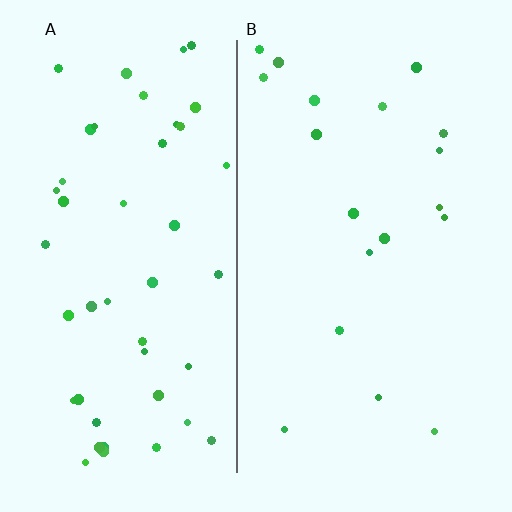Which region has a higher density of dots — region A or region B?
A (the left).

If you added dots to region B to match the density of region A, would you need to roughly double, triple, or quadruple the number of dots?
Approximately double.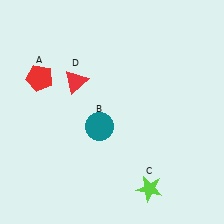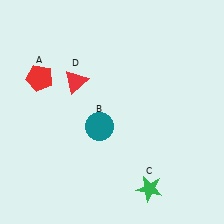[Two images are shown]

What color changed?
The star (C) changed from lime in Image 1 to green in Image 2.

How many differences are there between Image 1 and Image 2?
There is 1 difference between the two images.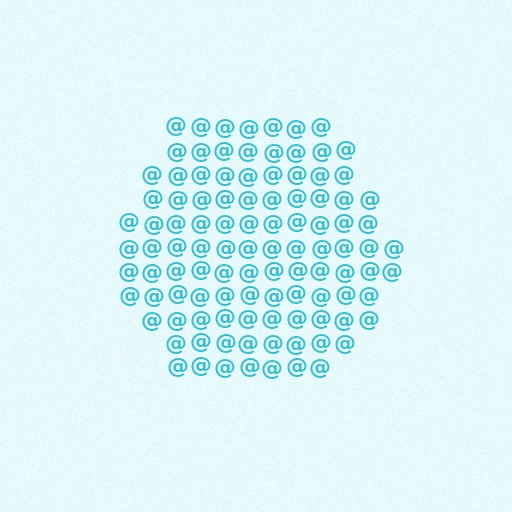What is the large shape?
The large shape is a hexagon.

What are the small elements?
The small elements are at signs.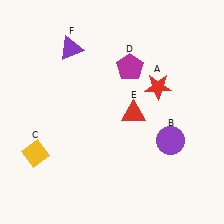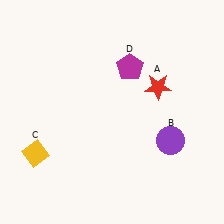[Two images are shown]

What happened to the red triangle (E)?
The red triangle (E) was removed in Image 2. It was in the bottom-right area of Image 1.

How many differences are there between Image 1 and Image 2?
There are 2 differences between the two images.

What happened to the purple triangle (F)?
The purple triangle (F) was removed in Image 2. It was in the top-left area of Image 1.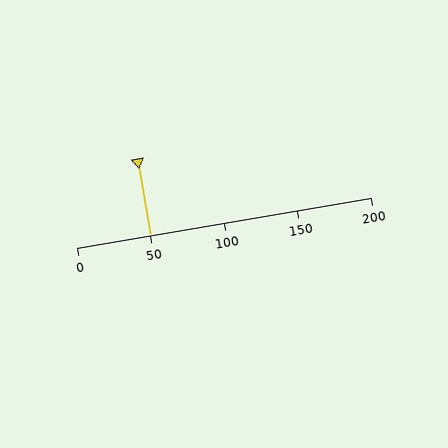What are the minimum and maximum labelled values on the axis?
The axis runs from 0 to 200.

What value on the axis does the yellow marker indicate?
The marker indicates approximately 50.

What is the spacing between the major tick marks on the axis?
The major ticks are spaced 50 apart.